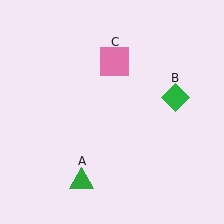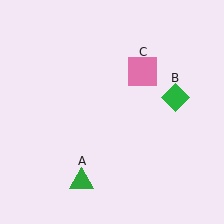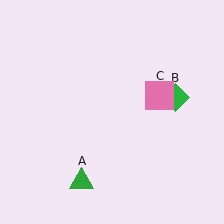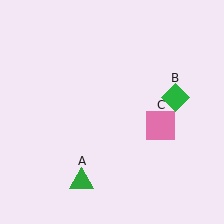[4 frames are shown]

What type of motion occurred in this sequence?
The pink square (object C) rotated clockwise around the center of the scene.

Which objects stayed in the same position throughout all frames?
Green triangle (object A) and green diamond (object B) remained stationary.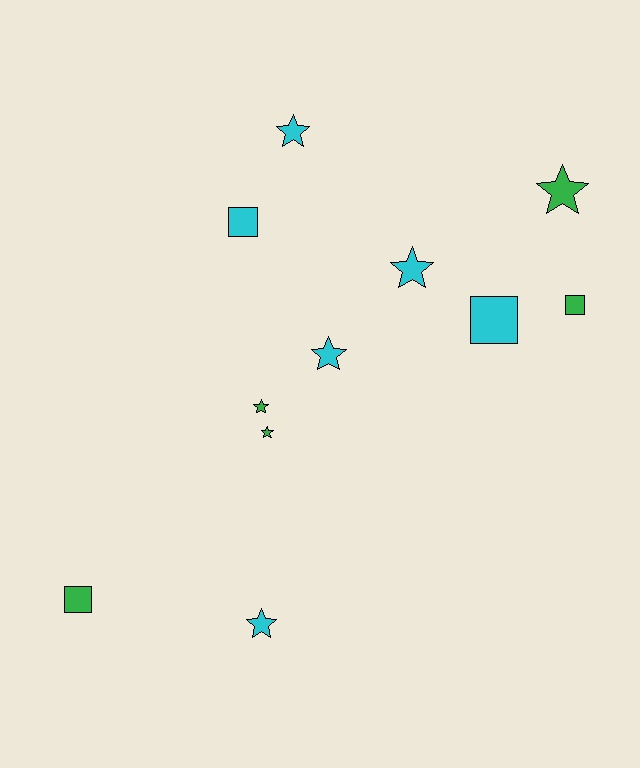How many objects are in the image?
There are 11 objects.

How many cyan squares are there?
There are 2 cyan squares.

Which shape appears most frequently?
Star, with 7 objects.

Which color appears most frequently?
Cyan, with 6 objects.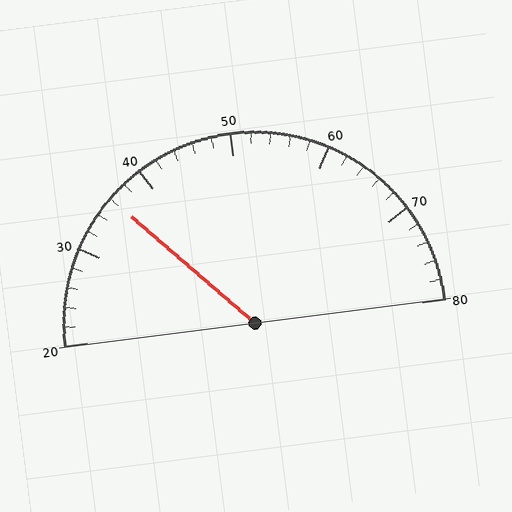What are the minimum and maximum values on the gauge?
The gauge ranges from 20 to 80.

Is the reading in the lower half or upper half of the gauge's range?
The reading is in the lower half of the range (20 to 80).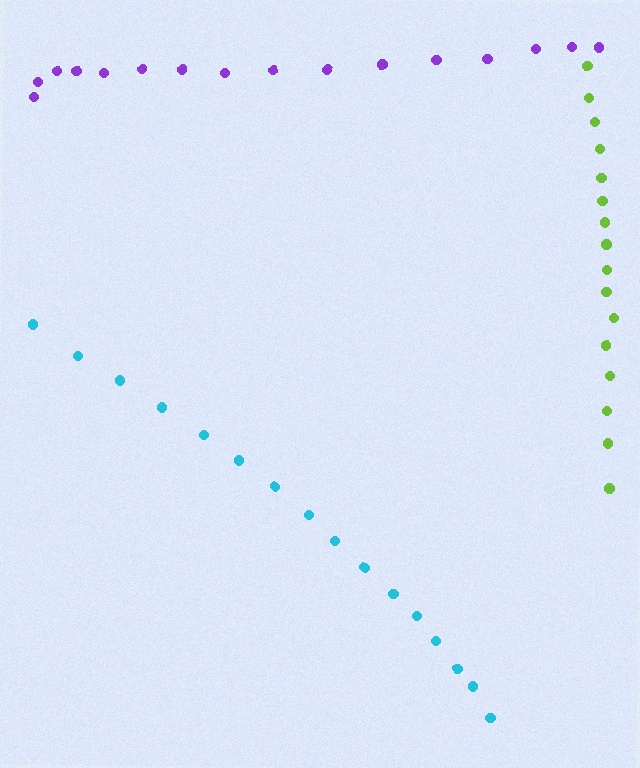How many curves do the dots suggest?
There are 3 distinct paths.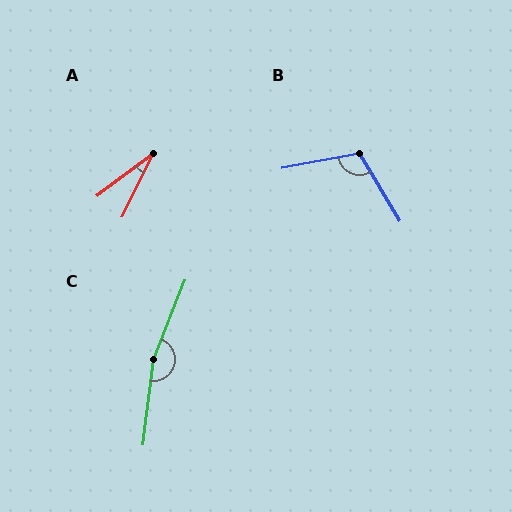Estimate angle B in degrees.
Approximately 110 degrees.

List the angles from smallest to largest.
A (27°), B (110°), C (166°).